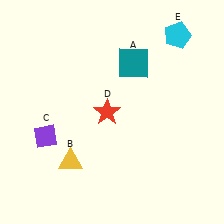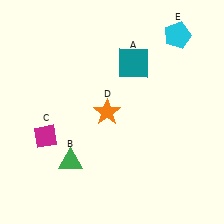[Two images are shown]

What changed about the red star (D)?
In Image 1, D is red. In Image 2, it changed to orange.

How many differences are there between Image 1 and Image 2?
There are 3 differences between the two images.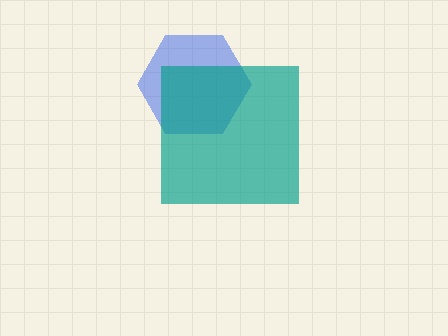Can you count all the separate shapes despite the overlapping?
Yes, there are 2 separate shapes.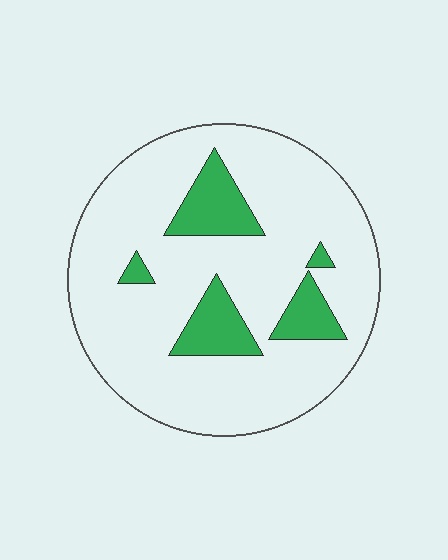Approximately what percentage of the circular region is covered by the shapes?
Approximately 15%.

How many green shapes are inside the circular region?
5.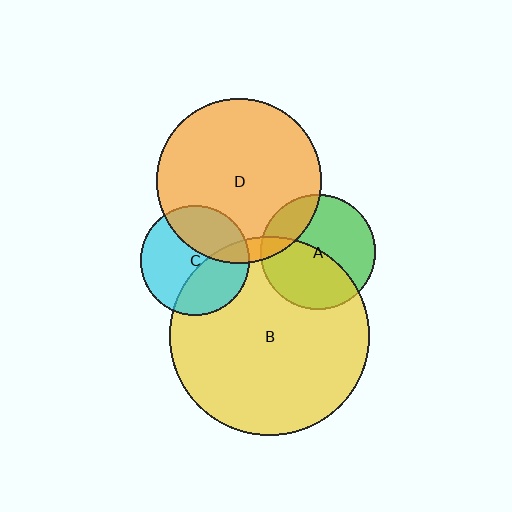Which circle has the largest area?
Circle B (yellow).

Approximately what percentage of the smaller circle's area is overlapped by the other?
Approximately 5%.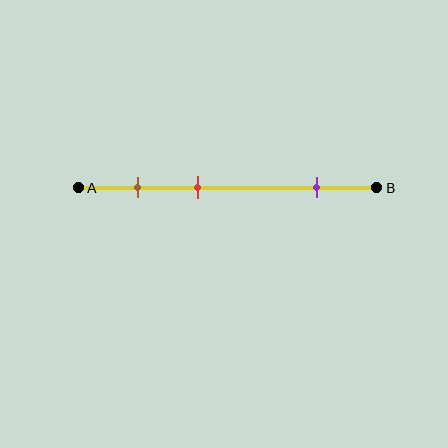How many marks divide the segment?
There are 3 marks dividing the segment.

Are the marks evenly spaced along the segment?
No, the marks are not evenly spaced.